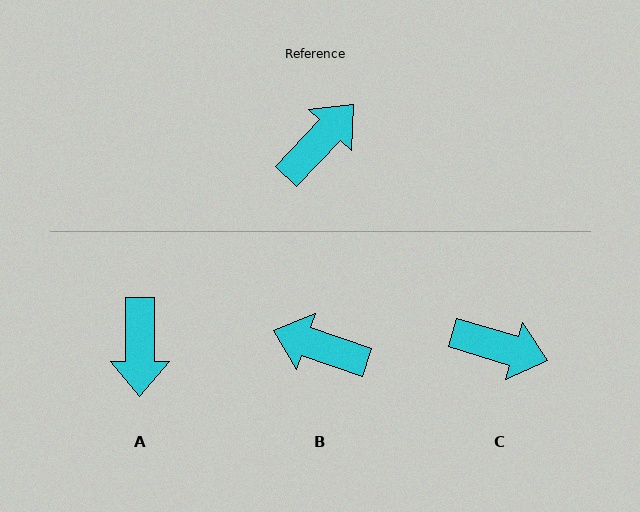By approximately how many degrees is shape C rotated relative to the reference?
Approximately 63 degrees clockwise.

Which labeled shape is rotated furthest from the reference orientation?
A, about 137 degrees away.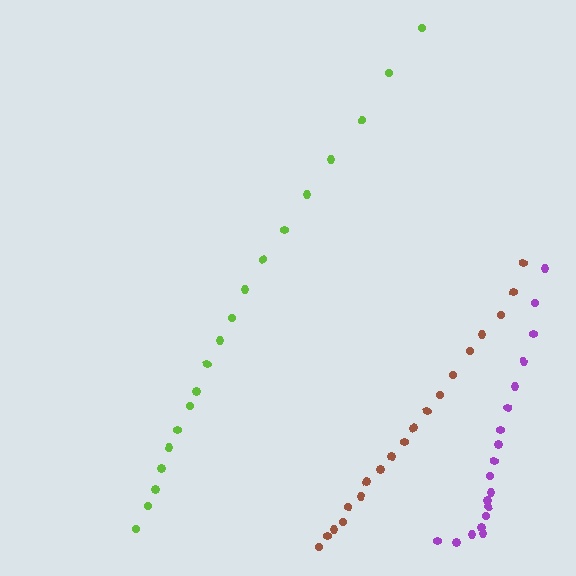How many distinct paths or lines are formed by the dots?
There are 3 distinct paths.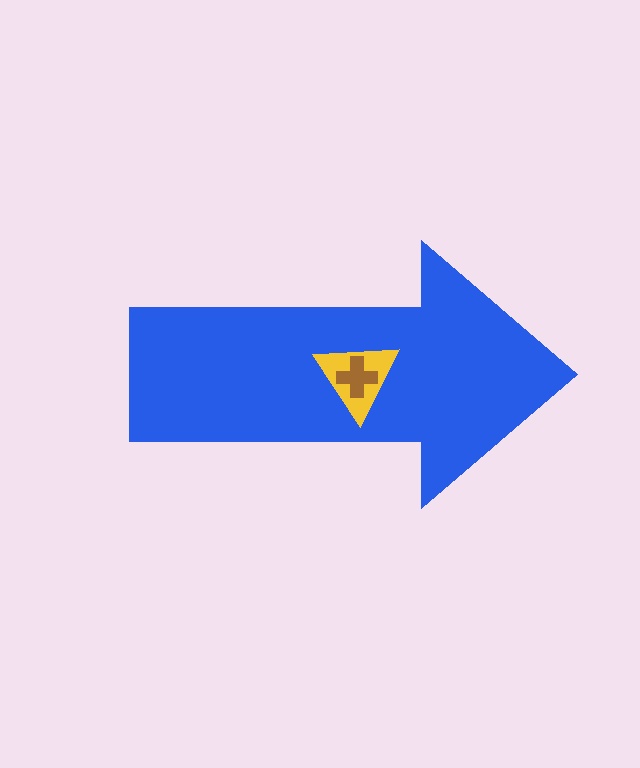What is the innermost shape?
The brown cross.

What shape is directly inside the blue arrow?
The yellow triangle.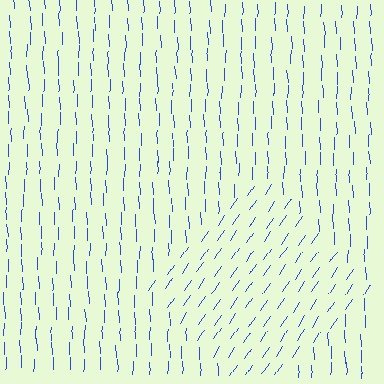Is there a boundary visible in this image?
Yes, there is a texture boundary formed by a change in line orientation.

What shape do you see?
I see a diamond.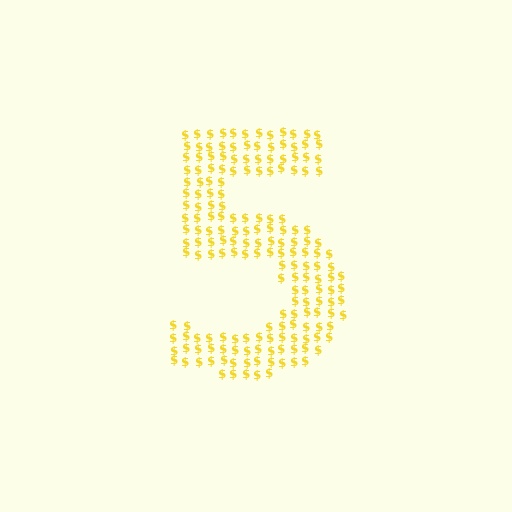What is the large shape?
The large shape is the digit 5.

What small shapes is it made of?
It is made of small dollar signs.